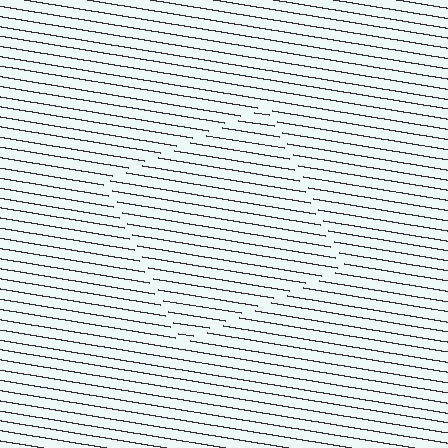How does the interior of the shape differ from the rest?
The interior of the shape contains the same grating, shifted by half a period — the contour is defined by the phase discontinuity where line-ends from the inner and outer gratings abut.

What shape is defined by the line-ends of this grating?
An illusory square. The interior of the shape contains the same grating, shifted by half a period — the contour is defined by the phase discontinuity where line-ends from the inner and outer gratings abut.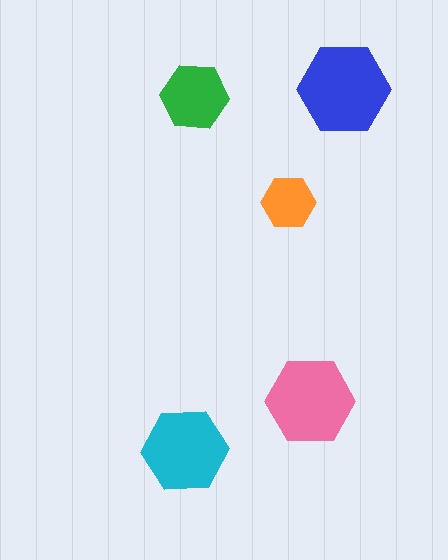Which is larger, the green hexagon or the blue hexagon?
The blue one.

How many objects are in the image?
There are 5 objects in the image.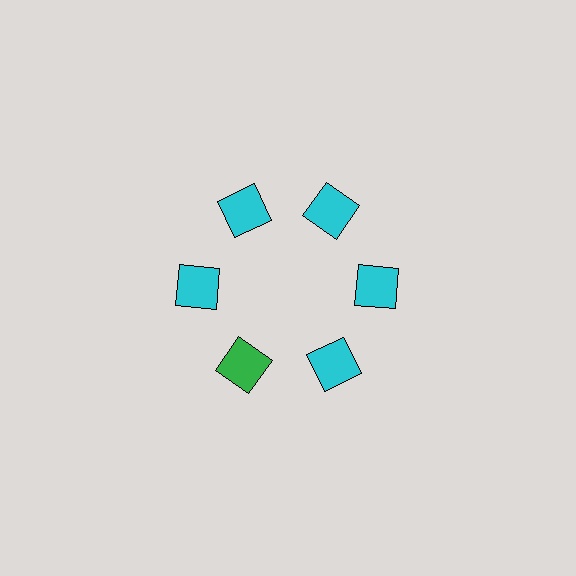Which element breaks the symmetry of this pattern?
The green square at roughly the 7 o'clock position breaks the symmetry. All other shapes are cyan squares.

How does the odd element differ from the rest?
It has a different color: green instead of cyan.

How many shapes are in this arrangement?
There are 6 shapes arranged in a ring pattern.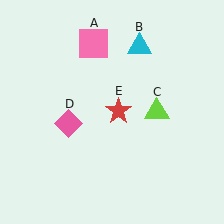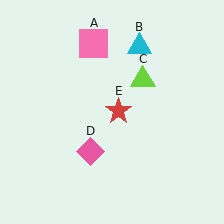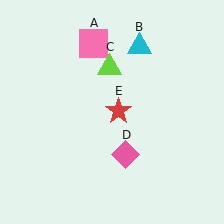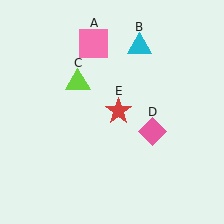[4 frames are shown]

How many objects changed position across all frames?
2 objects changed position: lime triangle (object C), pink diamond (object D).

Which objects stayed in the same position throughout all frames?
Pink square (object A) and cyan triangle (object B) and red star (object E) remained stationary.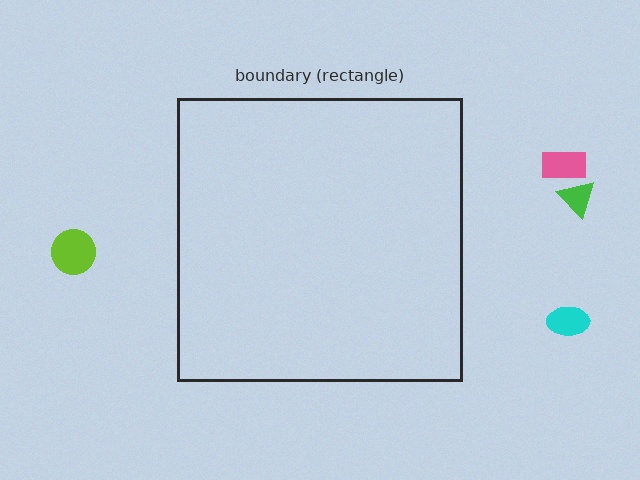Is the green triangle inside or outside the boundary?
Outside.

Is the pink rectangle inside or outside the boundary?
Outside.